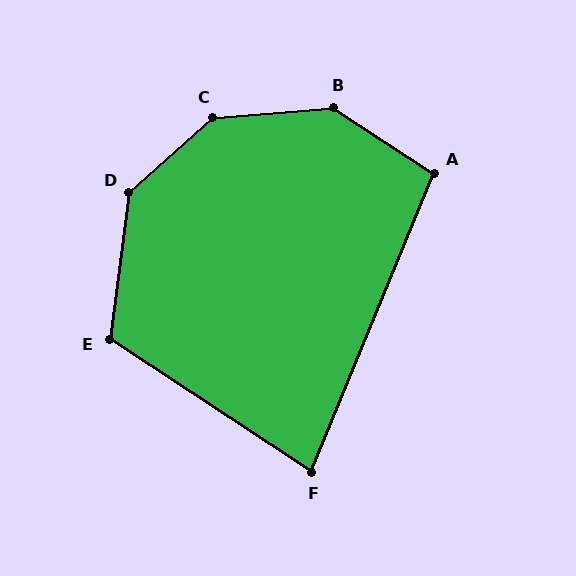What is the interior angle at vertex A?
Approximately 101 degrees (obtuse).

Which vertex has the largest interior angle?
C, at approximately 143 degrees.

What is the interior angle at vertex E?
Approximately 116 degrees (obtuse).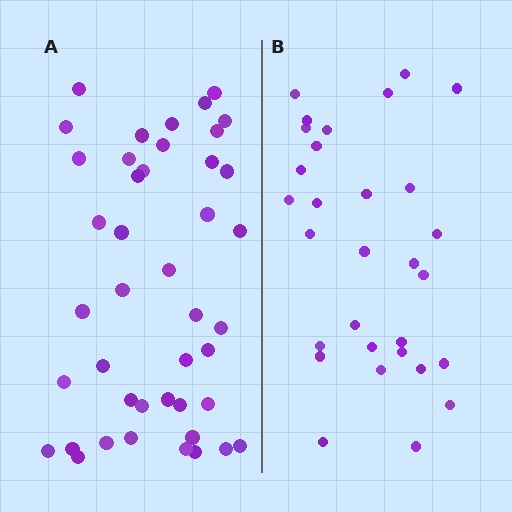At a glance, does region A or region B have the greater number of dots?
Region A (the left region) has more dots.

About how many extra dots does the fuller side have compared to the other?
Region A has approximately 15 more dots than region B.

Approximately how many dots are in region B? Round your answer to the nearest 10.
About 30 dots.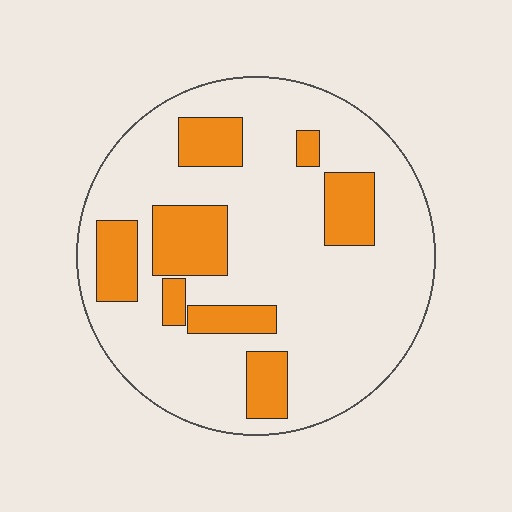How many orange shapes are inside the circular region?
8.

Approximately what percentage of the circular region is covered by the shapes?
Approximately 25%.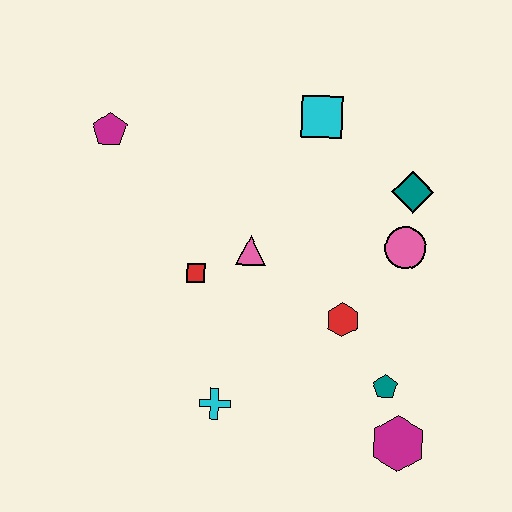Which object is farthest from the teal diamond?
The magenta pentagon is farthest from the teal diamond.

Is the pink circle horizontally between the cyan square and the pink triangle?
No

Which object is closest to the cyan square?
The teal diamond is closest to the cyan square.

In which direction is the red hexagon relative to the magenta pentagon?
The red hexagon is to the right of the magenta pentagon.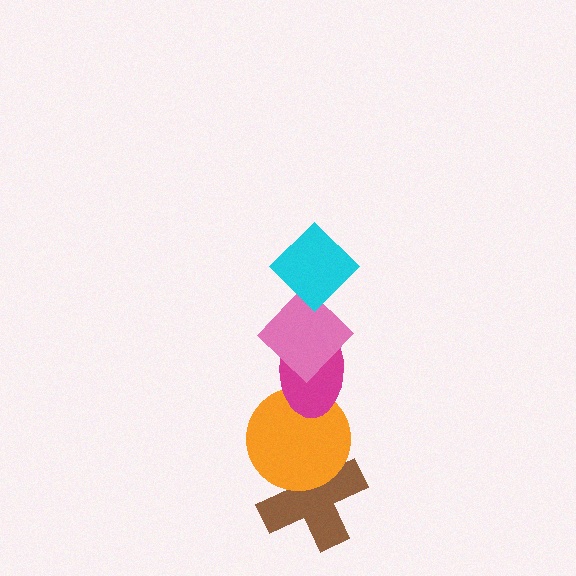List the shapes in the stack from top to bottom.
From top to bottom: the cyan diamond, the pink diamond, the magenta ellipse, the orange circle, the brown cross.